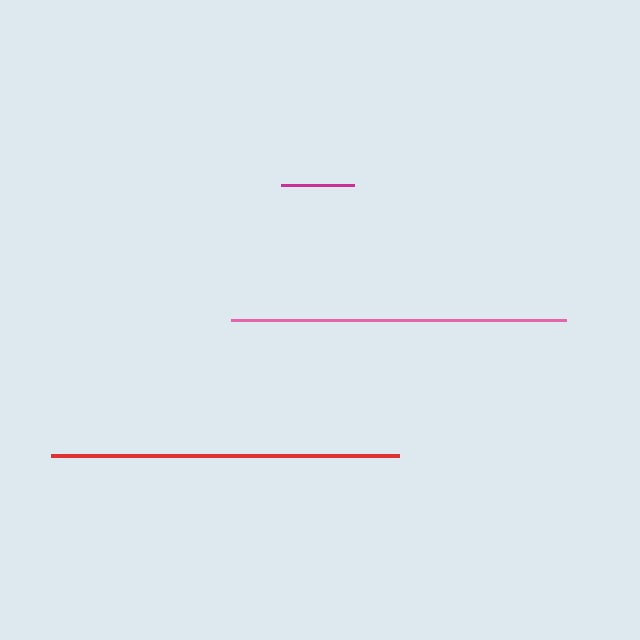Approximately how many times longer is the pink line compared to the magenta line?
The pink line is approximately 4.6 times the length of the magenta line.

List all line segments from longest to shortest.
From longest to shortest: red, pink, magenta.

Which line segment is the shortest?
The magenta line is the shortest at approximately 74 pixels.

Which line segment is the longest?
The red line is the longest at approximately 349 pixels.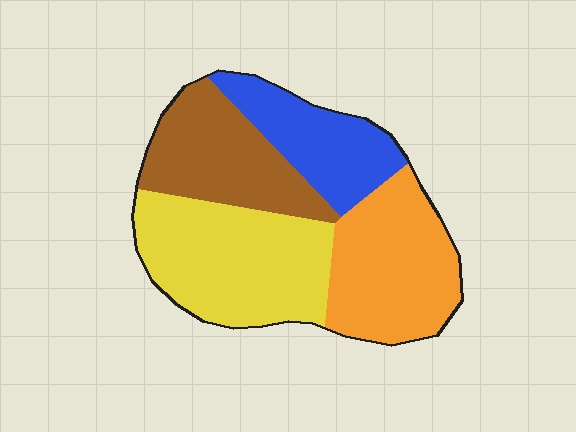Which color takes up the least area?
Blue, at roughly 20%.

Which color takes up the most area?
Yellow, at roughly 30%.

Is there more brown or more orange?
Orange.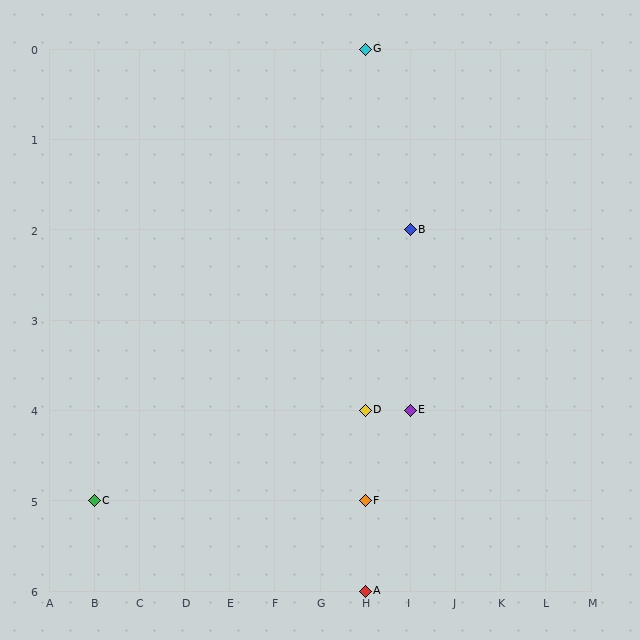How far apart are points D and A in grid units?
Points D and A are 2 rows apart.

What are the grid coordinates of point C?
Point C is at grid coordinates (B, 5).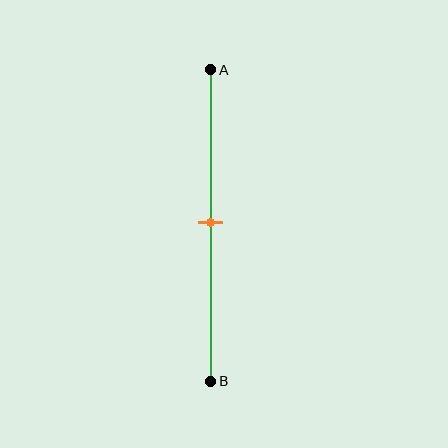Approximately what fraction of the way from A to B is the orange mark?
The orange mark is approximately 50% of the way from A to B.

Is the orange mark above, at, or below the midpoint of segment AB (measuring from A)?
The orange mark is approximately at the midpoint of segment AB.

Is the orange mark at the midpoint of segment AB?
Yes, the mark is approximately at the midpoint.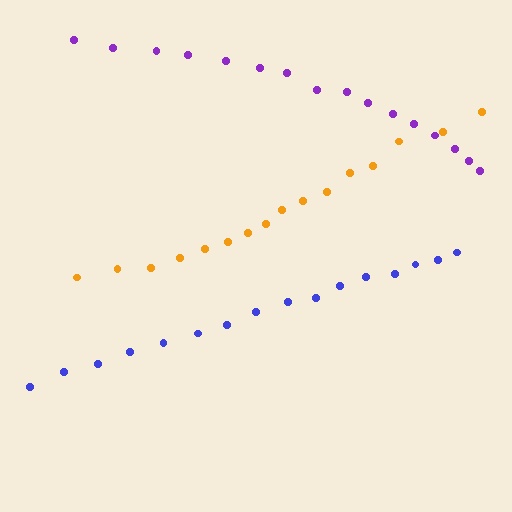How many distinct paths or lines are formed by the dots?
There are 3 distinct paths.